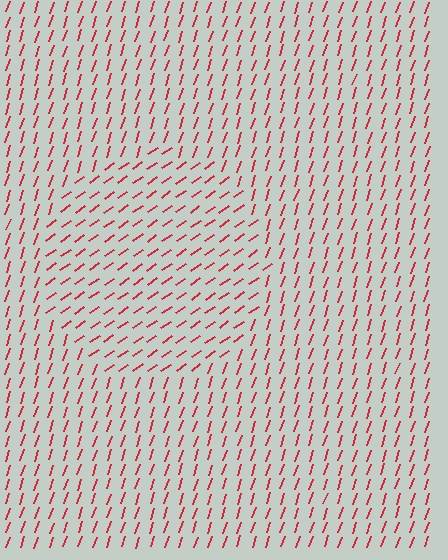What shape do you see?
I see a circle.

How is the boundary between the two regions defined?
The boundary is defined purely by a change in line orientation (approximately 37 degrees difference). All lines are the same color and thickness.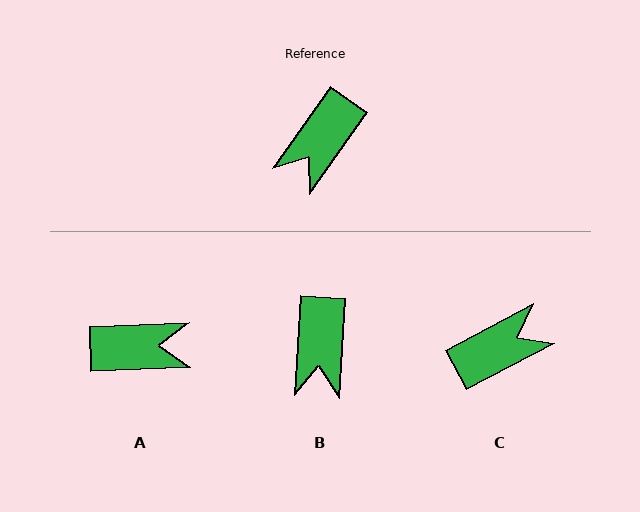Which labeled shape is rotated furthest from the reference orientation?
C, about 153 degrees away.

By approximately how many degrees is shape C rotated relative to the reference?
Approximately 153 degrees counter-clockwise.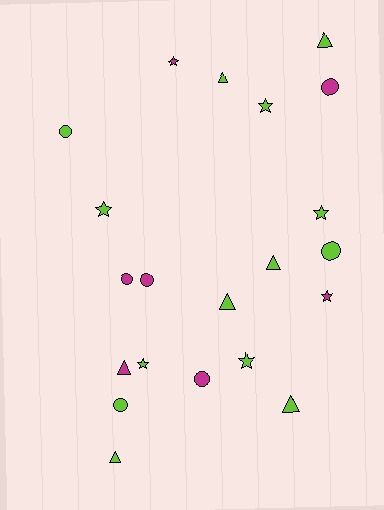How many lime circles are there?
There are 3 lime circles.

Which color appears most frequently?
Lime, with 14 objects.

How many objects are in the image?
There are 21 objects.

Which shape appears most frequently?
Circle, with 7 objects.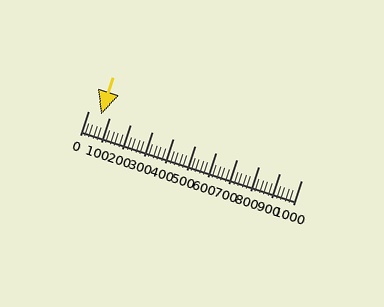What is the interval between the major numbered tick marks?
The major tick marks are spaced 100 units apart.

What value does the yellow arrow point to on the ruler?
The yellow arrow points to approximately 60.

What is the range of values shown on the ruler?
The ruler shows values from 0 to 1000.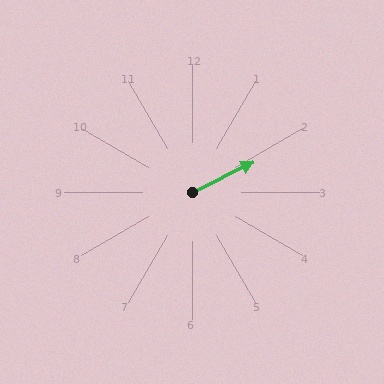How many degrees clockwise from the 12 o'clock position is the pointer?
Approximately 64 degrees.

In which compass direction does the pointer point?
Northeast.